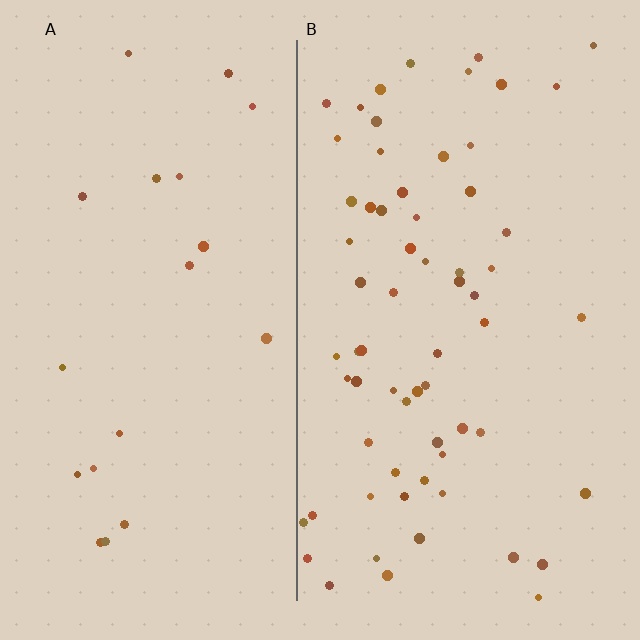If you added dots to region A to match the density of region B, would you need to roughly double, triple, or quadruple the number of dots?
Approximately triple.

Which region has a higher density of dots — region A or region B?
B (the right).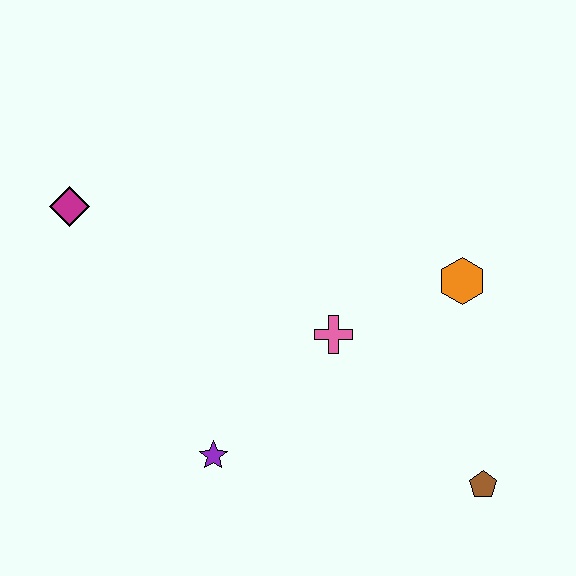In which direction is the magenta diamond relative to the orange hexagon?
The magenta diamond is to the left of the orange hexagon.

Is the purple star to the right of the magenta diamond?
Yes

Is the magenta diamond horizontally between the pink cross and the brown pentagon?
No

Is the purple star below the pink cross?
Yes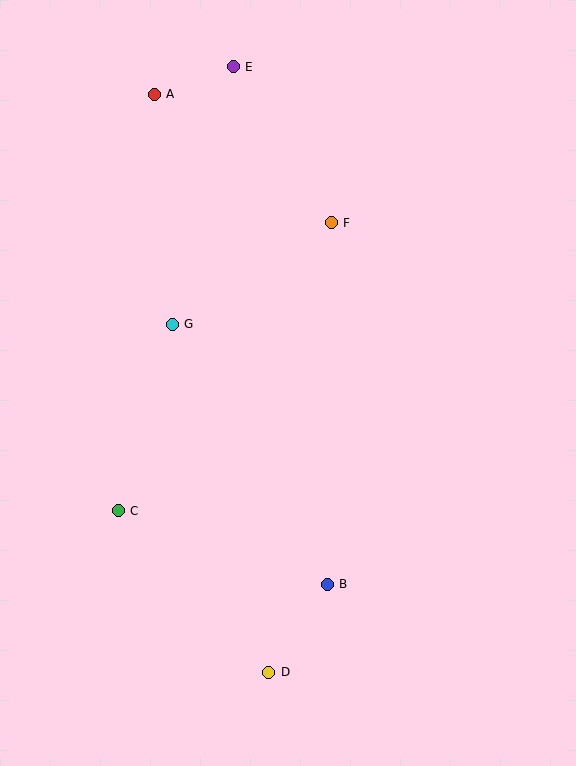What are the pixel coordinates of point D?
Point D is at (269, 672).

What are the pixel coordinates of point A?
Point A is at (154, 94).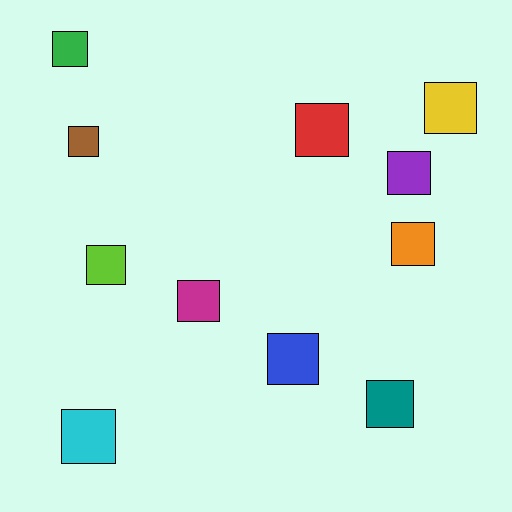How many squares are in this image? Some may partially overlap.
There are 11 squares.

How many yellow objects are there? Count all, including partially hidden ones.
There is 1 yellow object.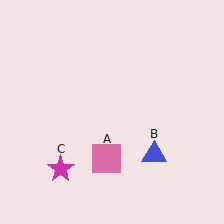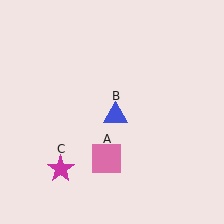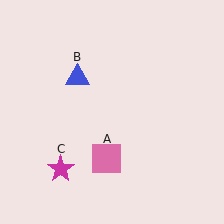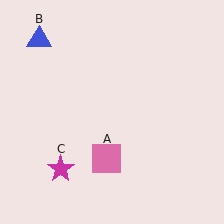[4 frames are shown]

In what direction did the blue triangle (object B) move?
The blue triangle (object B) moved up and to the left.